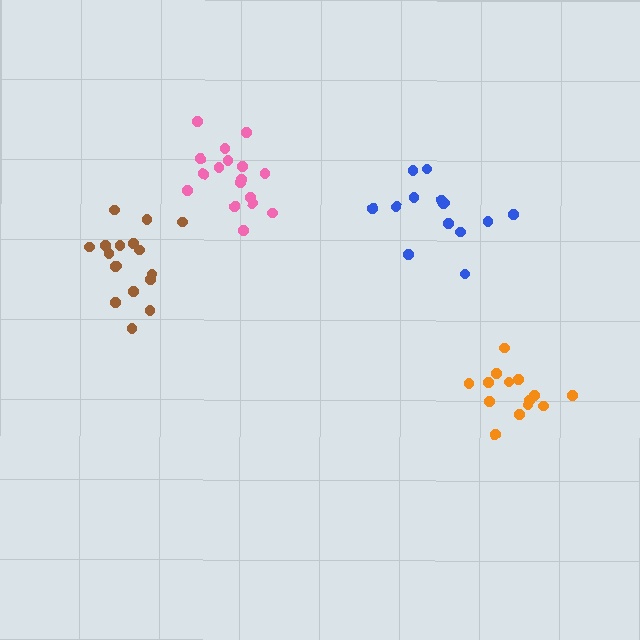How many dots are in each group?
Group 1: 14 dots, Group 2: 17 dots, Group 3: 17 dots, Group 4: 13 dots (61 total).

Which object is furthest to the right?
The orange cluster is rightmost.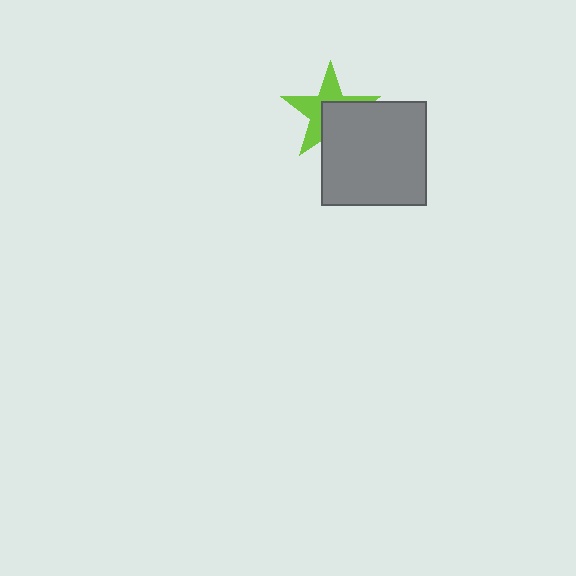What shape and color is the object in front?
The object in front is a gray rectangle.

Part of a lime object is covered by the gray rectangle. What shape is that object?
It is a star.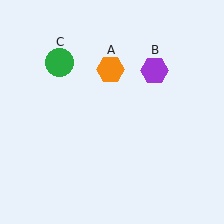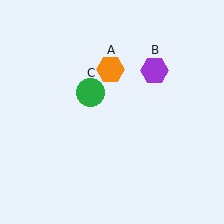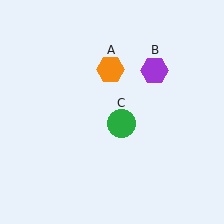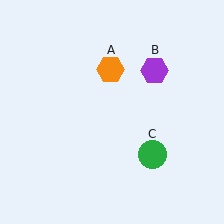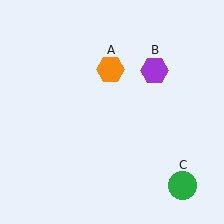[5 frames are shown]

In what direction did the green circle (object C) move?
The green circle (object C) moved down and to the right.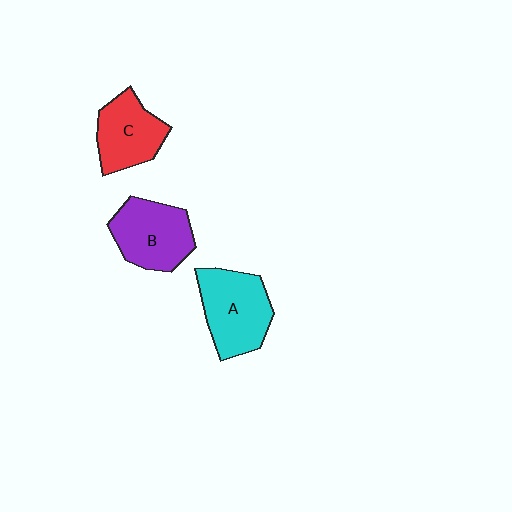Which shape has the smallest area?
Shape C (red).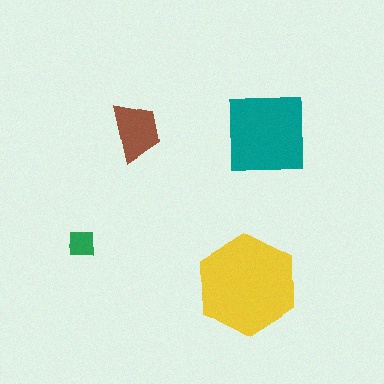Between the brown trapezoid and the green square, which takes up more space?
The brown trapezoid.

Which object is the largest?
The yellow hexagon.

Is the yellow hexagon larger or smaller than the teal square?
Larger.